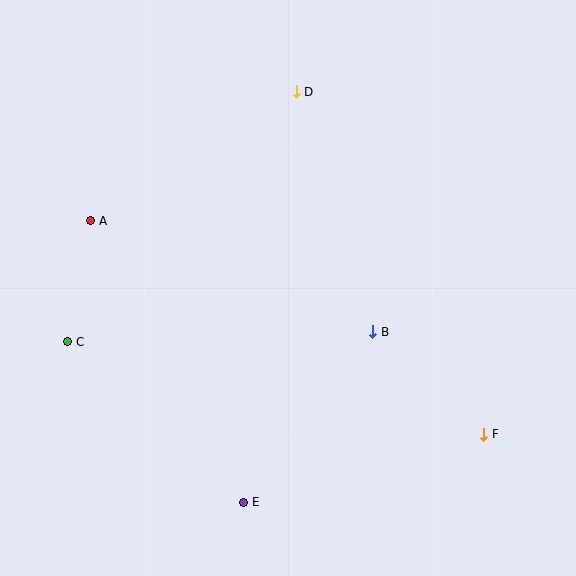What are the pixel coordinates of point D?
Point D is at (296, 92).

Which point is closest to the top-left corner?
Point A is closest to the top-left corner.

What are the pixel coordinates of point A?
Point A is at (90, 221).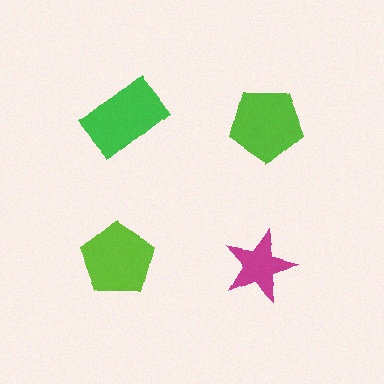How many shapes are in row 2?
2 shapes.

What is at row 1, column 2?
A lime pentagon.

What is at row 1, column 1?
A green rectangle.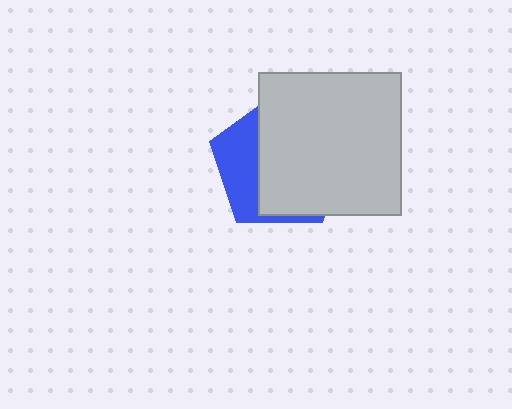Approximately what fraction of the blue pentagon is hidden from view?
Roughly 67% of the blue pentagon is hidden behind the light gray square.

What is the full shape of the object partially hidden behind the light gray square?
The partially hidden object is a blue pentagon.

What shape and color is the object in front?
The object in front is a light gray square.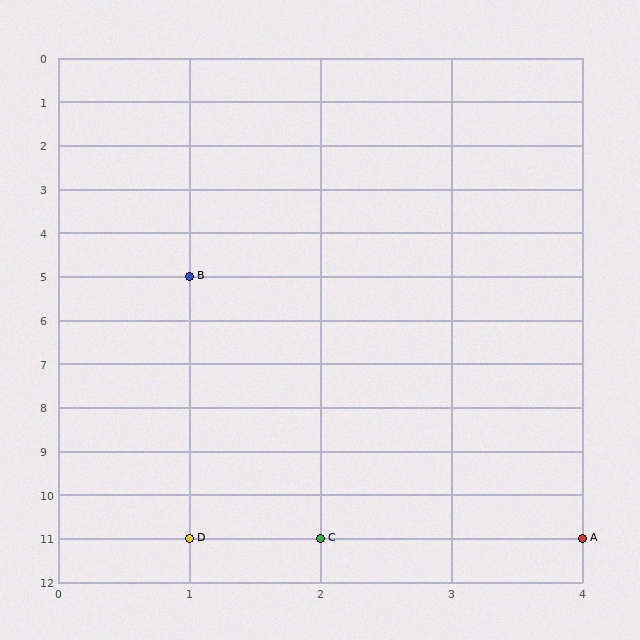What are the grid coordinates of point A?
Point A is at grid coordinates (4, 11).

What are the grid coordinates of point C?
Point C is at grid coordinates (2, 11).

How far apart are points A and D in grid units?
Points A and D are 3 columns apart.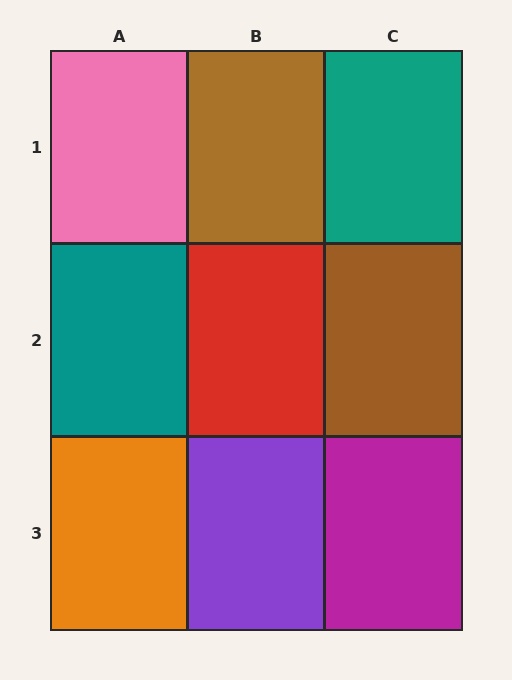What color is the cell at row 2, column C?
Brown.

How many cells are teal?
2 cells are teal.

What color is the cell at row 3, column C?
Magenta.